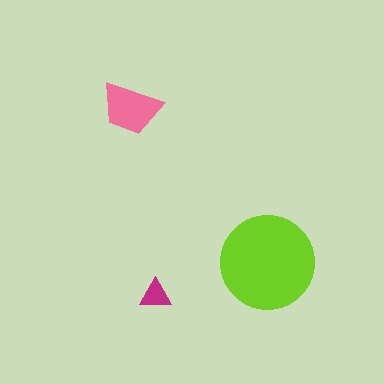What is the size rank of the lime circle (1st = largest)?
1st.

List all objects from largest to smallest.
The lime circle, the pink trapezoid, the magenta triangle.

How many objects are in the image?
There are 3 objects in the image.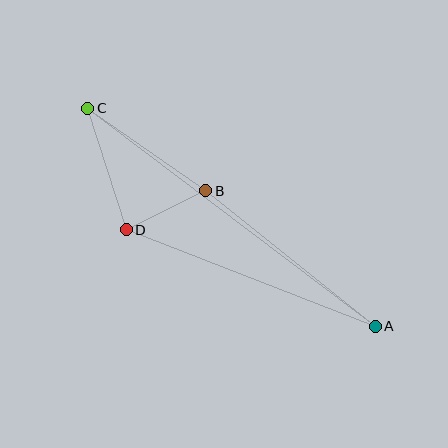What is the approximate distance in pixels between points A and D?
The distance between A and D is approximately 267 pixels.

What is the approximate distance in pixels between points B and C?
The distance between B and C is approximately 144 pixels.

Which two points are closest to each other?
Points B and D are closest to each other.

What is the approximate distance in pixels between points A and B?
The distance between A and B is approximately 217 pixels.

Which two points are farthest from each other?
Points A and C are farthest from each other.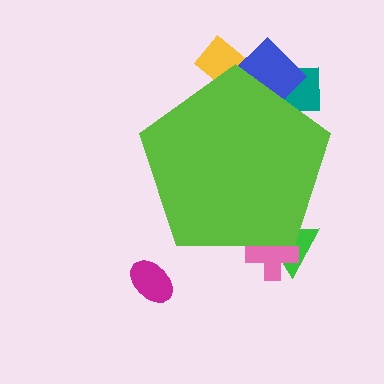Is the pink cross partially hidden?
Yes, the pink cross is partially hidden behind the lime pentagon.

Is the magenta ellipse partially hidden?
No, the magenta ellipse is fully visible.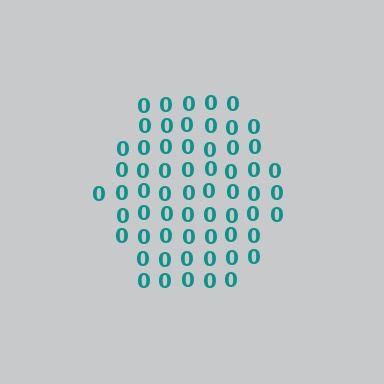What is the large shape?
The large shape is a hexagon.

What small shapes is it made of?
It is made of small digit 0's.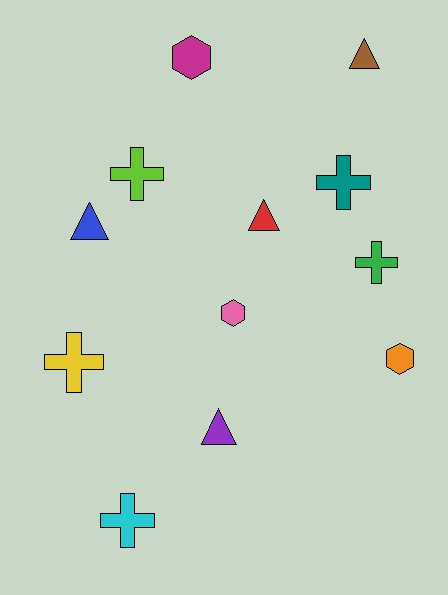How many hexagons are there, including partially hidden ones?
There are 3 hexagons.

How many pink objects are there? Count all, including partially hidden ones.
There is 1 pink object.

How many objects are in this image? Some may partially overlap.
There are 12 objects.